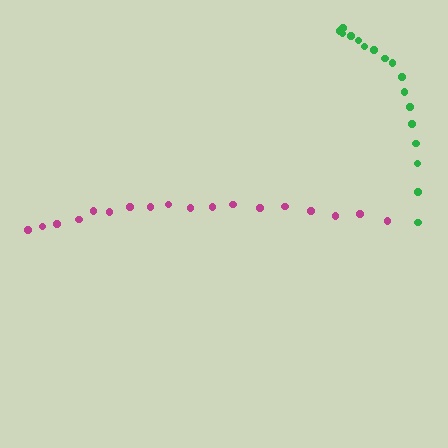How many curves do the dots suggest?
There are 2 distinct paths.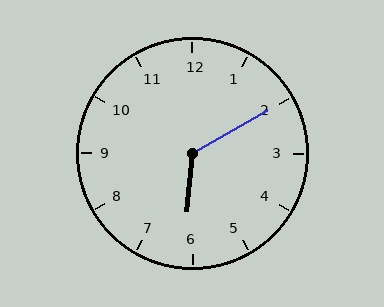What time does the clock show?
6:10.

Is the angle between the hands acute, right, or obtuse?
It is obtuse.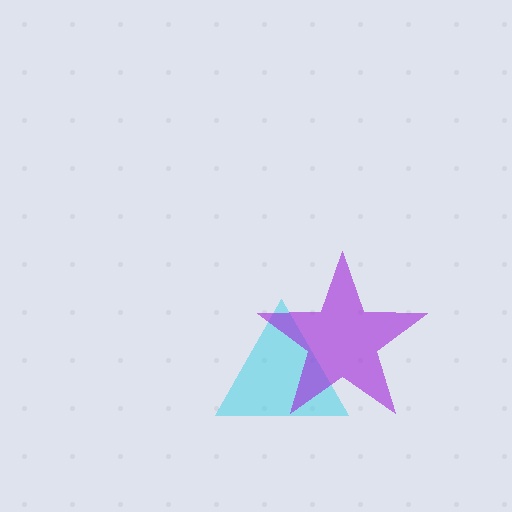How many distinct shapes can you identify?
There are 2 distinct shapes: a cyan triangle, a purple star.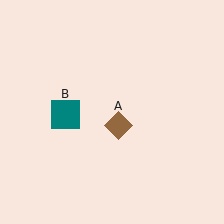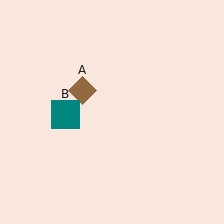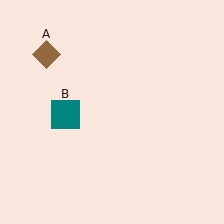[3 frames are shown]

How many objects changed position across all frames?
1 object changed position: brown diamond (object A).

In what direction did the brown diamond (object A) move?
The brown diamond (object A) moved up and to the left.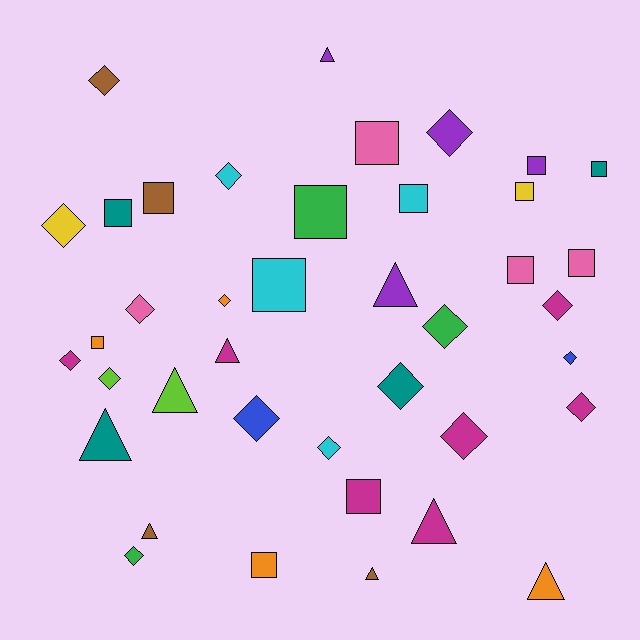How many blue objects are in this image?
There are 2 blue objects.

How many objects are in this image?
There are 40 objects.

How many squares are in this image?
There are 14 squares.